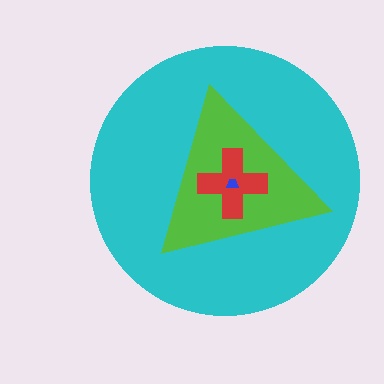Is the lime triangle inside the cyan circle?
Yes.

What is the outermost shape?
The cyan circle.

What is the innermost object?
The blue trapezoid.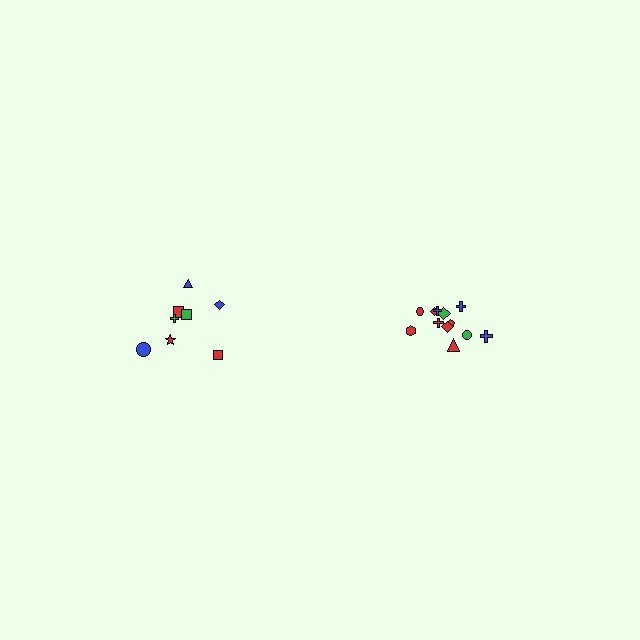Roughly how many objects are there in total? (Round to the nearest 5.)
Roughly 20 objects in total.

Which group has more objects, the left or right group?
The right group.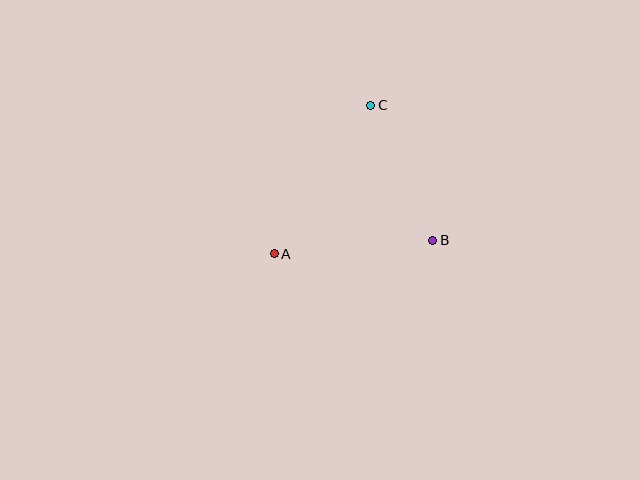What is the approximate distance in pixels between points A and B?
The distance between A and B is approximately 159 pixels.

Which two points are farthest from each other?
Points A and C are farthest from each other.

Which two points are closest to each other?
Points B and C are closest to each other.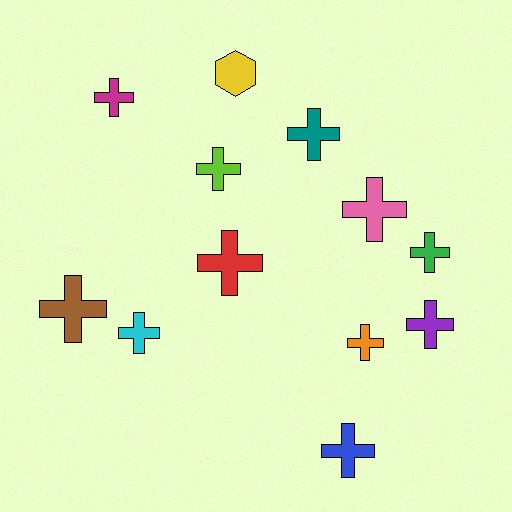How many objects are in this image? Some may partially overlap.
There are 12 objects.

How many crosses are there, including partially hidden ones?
There are 11 crosses.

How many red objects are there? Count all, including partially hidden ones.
There is 1 red object.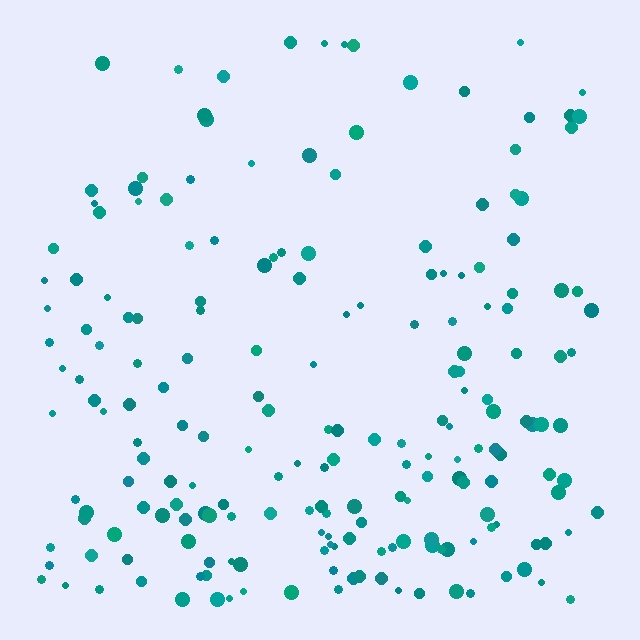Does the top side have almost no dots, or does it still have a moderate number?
Still a moderate number, just noticeably fewer than the bottom.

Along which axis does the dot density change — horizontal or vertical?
Vertical.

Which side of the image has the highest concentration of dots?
The bottom.